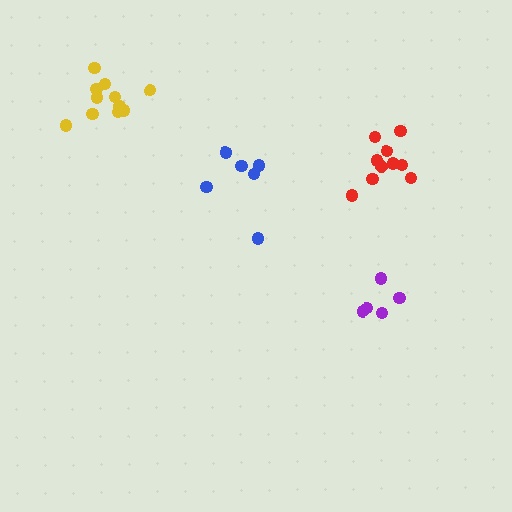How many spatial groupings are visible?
There are 4 spatial groupings.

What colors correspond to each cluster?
The clusters are colored: blue, red, yellow, purple.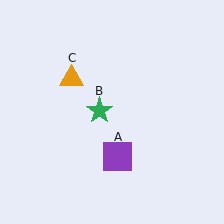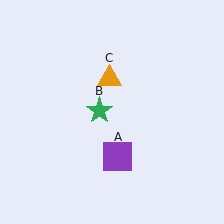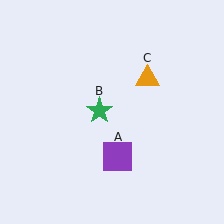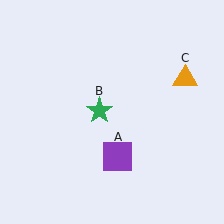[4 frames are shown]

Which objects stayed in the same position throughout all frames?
Purple square (object A) and green star (object B) remained stationary.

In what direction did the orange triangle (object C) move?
The orange triangle (object C) moved right.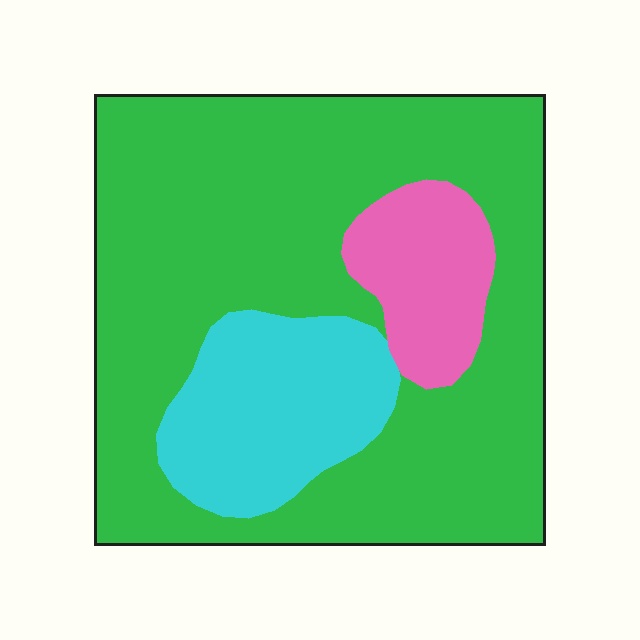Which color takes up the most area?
Green, at roughly 70%.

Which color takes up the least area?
Pink, at roughly 10%.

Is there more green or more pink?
Green.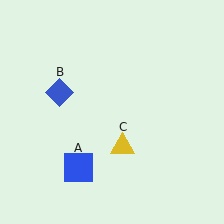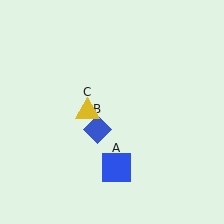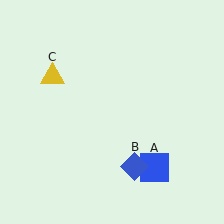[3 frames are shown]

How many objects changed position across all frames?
3 objects changed position: blue square (object A), blue diamond (object B), yellow triangle (object C).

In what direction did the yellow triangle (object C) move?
The yellow triangle (object C) moved up and to the left.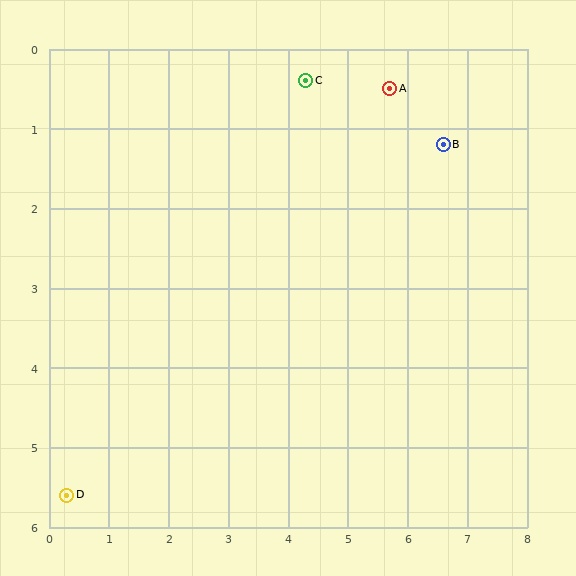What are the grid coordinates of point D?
Point D is at approximately (0.3, 5.6).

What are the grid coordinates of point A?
Point A is at approximately (5.7, 0.5).